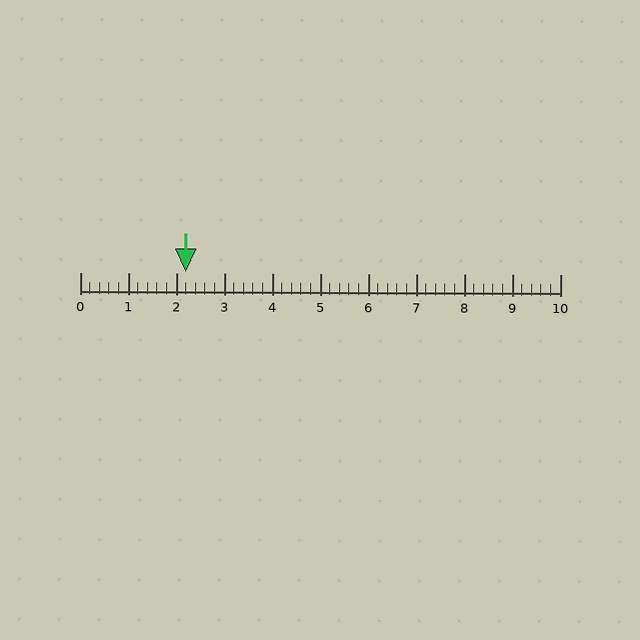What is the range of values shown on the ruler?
The ruler shows values from 0 to 10.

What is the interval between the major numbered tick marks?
The major tick marks are spaced 1 units apart.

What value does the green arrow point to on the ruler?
The green arrow points to approximately 2.2.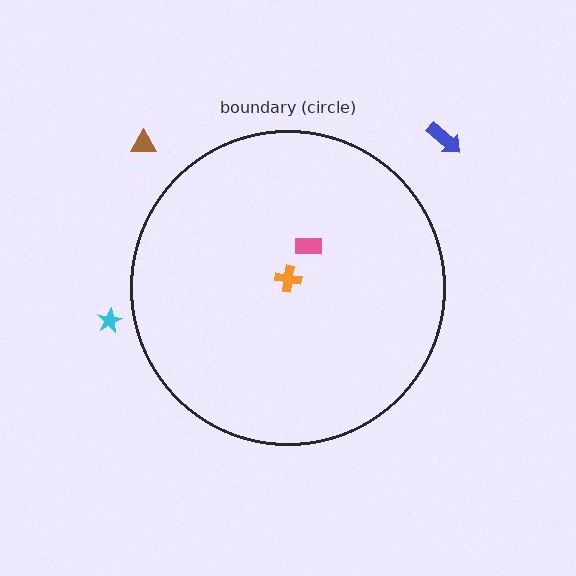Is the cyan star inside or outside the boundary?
Outside.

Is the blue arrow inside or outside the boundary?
Outside.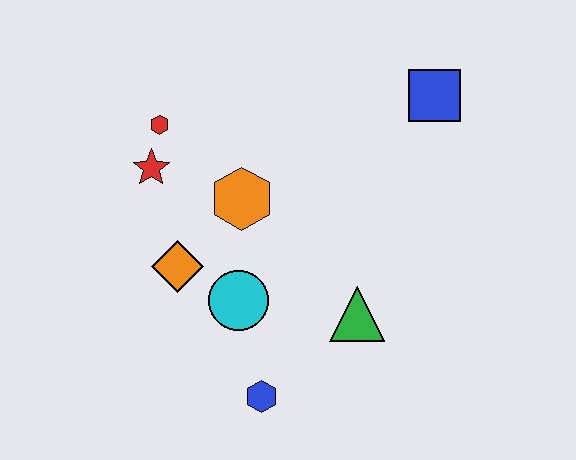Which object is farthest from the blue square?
The blue hexagon is farthest from the blue square.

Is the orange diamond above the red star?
No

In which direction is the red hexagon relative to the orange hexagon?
The red hexagon is to the left of the orange hexagon.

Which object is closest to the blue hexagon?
The cyan circle is closest to the blue hexagon.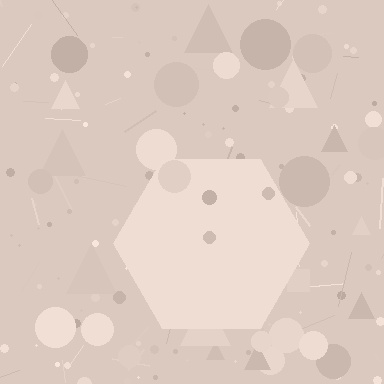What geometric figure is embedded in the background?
A hexagon is embedded in the background.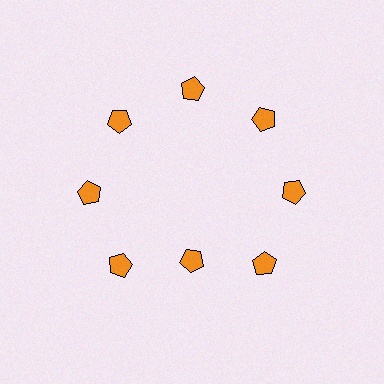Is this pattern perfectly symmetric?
No. The 8 orange pentagons are arranged in a ring, but one element near the 6 o'clock position is pulled inward toward the center, breaking the 8-fold rotational symmetry.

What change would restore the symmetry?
The symmetry would be restored by moving it outward, back onto the ring so that all 8 pentagons sit at equal angles and equal distance from the center.